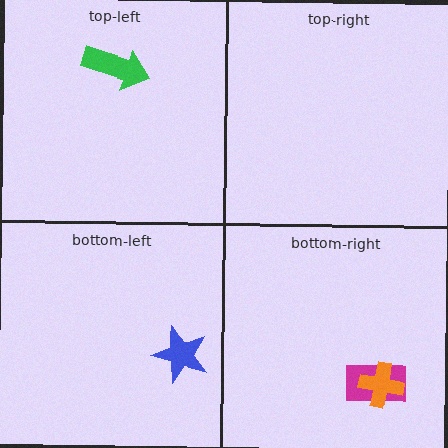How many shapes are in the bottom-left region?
1.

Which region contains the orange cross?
The bottom-right region.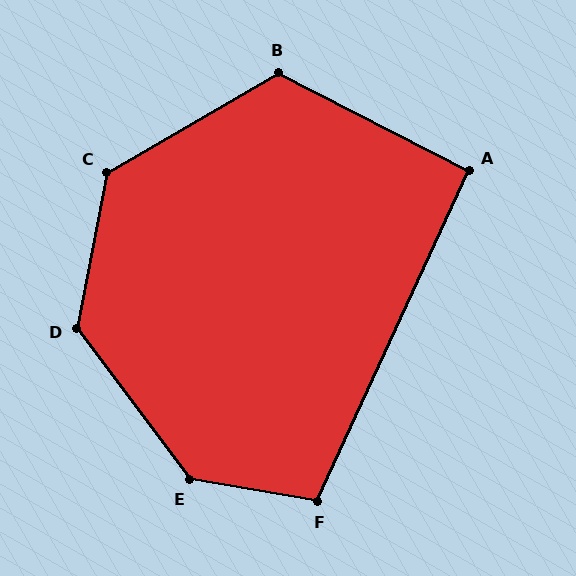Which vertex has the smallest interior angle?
A, at approximately 93 degrees.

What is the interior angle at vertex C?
Approximately 131 degrees (obtuse).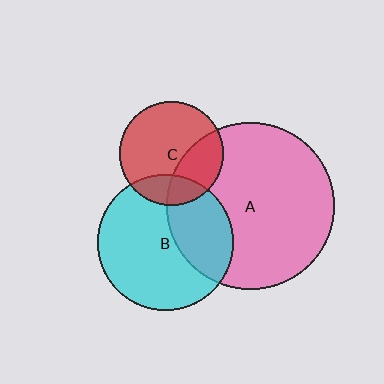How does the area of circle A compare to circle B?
Approximately 1.5 times.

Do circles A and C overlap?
Yes.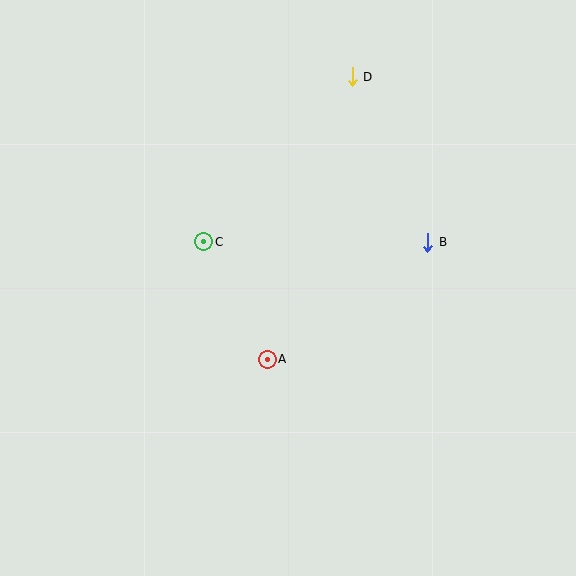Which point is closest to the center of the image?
Point A at (267, 359) is closest to the center.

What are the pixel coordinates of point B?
Point B is at (428, 242).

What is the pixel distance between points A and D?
The distance between A and D is 295 pixels.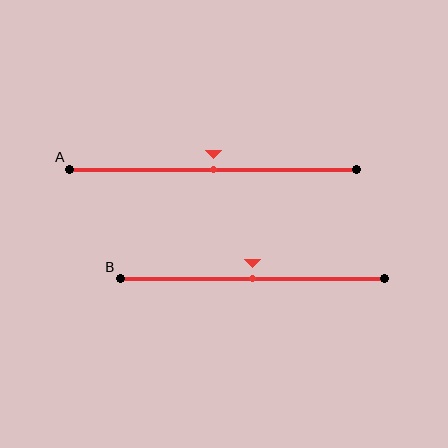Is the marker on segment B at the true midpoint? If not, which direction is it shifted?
Yes, the marker on segment B is at the true midpoint.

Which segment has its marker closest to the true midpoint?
Segment A has its marker closest to the true midpoint.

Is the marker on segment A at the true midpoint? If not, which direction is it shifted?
Yes, the marker on segment A is at the true midpoint.